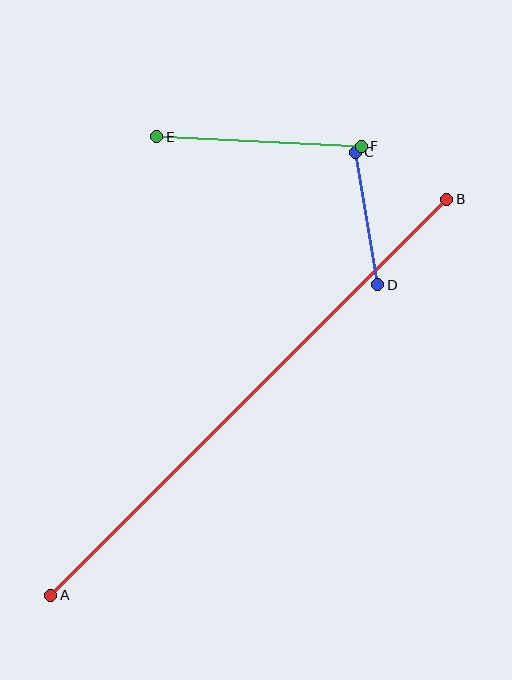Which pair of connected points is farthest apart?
Points A and B are farthest apart.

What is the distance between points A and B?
The distance is approximately 560 pixels.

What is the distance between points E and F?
The distance is approximately 205 pixels.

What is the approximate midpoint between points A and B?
The midpoint is at approximately (249, 397) pixels.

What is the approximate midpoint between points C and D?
The midpoint is at approximately (367, 219) pixels.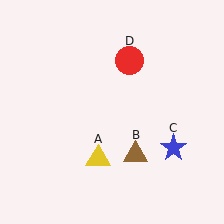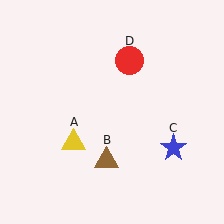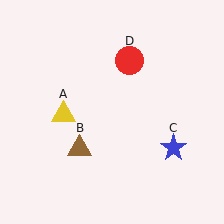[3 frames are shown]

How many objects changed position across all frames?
2 objects changed position: yellow triangle (object A), brown triangle (object B).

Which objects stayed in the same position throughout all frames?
Blue star (object C) and red circle (object D) remained stationary.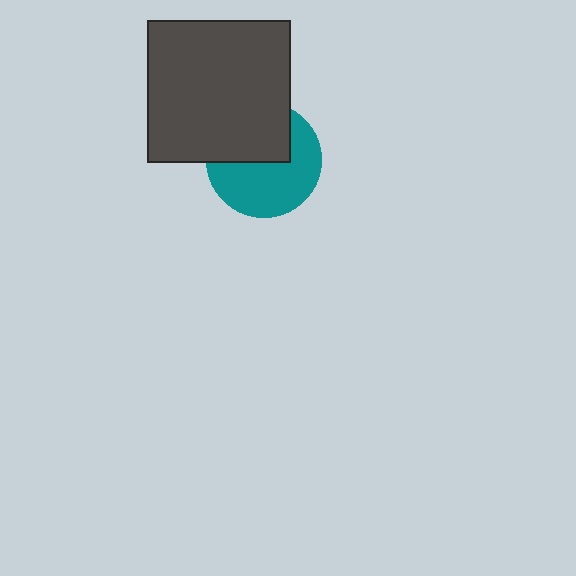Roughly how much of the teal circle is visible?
About half of it is visible (roughly 57%).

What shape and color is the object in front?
The object in front is a dark gray square.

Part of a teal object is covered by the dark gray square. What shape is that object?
It is a circle.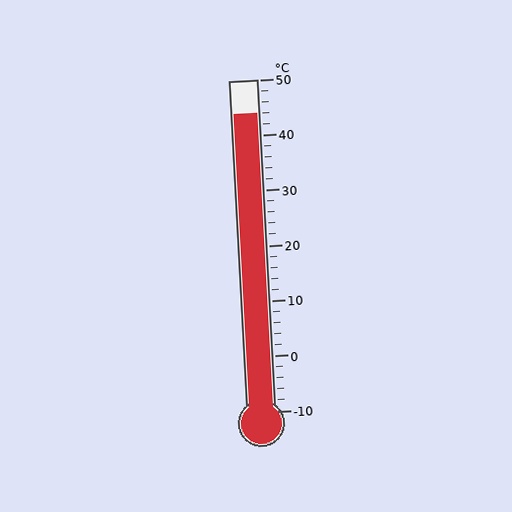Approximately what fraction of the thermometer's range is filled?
The thermometer is filled to approximately 90% of its range.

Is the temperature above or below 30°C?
The temperature is above 30°C.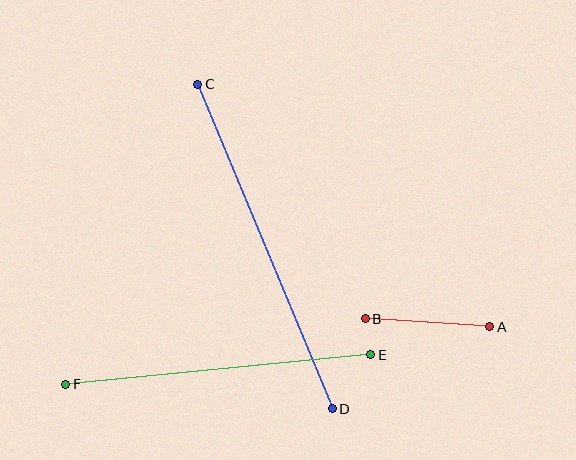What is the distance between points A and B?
The distance is approximately 125 pixels.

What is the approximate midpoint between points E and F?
The midpoint is at approximately (218, 370) pixels.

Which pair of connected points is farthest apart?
Points C and D are farthest apart.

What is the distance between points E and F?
The distance is approximately 306 pixels.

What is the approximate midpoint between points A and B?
The midpoint is at approximately (428, 323) pixels.